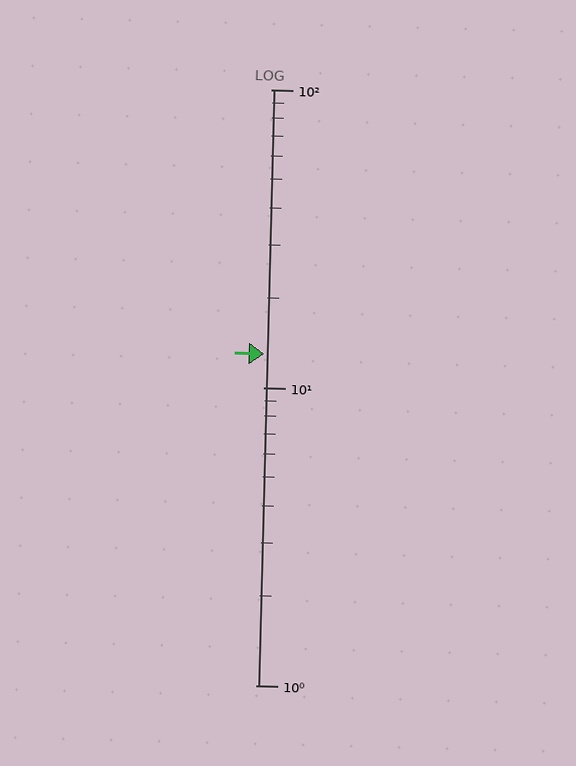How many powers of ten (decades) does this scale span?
The scale spans 2 decades, from 1 to 100.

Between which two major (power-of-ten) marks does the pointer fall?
The pointer is between 10 and 100.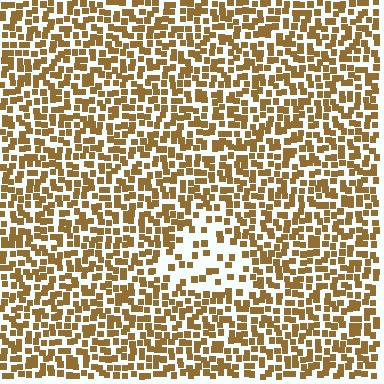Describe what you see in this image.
The image contains small brown elements arranged at two different densities. A triangle-shaped region is visible where the elements are less densely packed than the surrounding area.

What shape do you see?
I see a triangle.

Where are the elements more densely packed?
The elements are more densely packed outside the triangle boundary.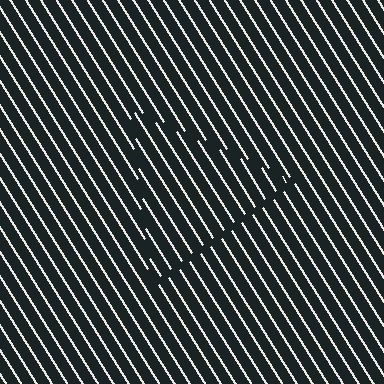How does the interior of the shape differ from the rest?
The interior of the shape contains the same grating, shifted by half a period — the contour is defined by the phase discontinuity where line-ends from the inner and outer gratings abut.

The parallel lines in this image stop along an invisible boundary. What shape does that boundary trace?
An illusory triangle. The interior of the shape contains the same grating, shifted by half a period — the contour is defined by the phase discontinuity where line-ends from the inner and outer gratings abut.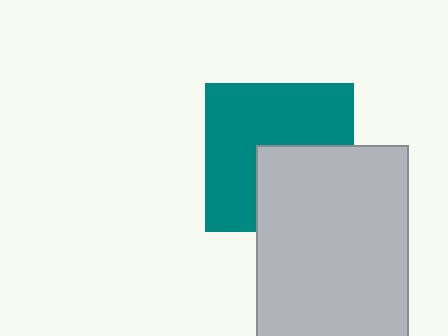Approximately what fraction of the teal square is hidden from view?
Roughly 38% of the teal square is hidden behind the light gray rectangle.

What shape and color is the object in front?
The object in front is a light gray rectangle.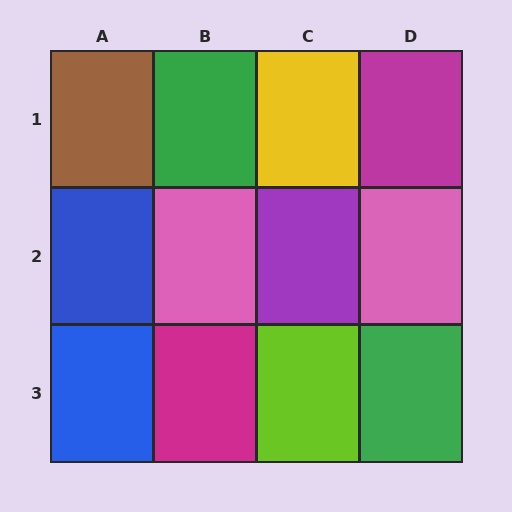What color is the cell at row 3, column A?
Blue.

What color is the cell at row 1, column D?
Magenta.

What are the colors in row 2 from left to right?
Blue, pink, purple, pink.